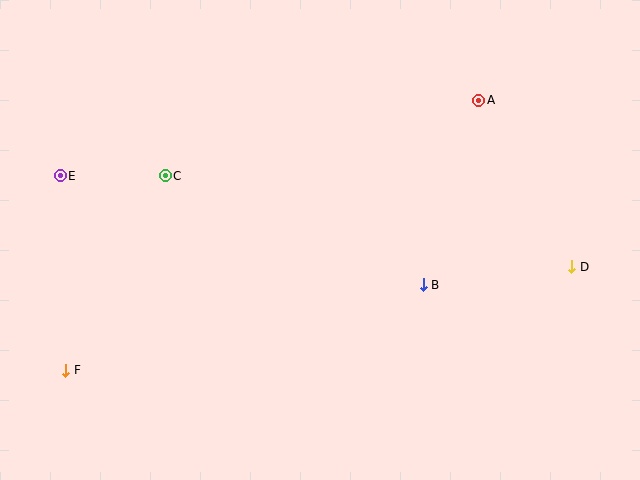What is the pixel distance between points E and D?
The distance between E and D is 520 pixels.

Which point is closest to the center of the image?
Point B at (423, 285) is closest to the center.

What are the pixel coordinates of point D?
Point D is at (572, 267).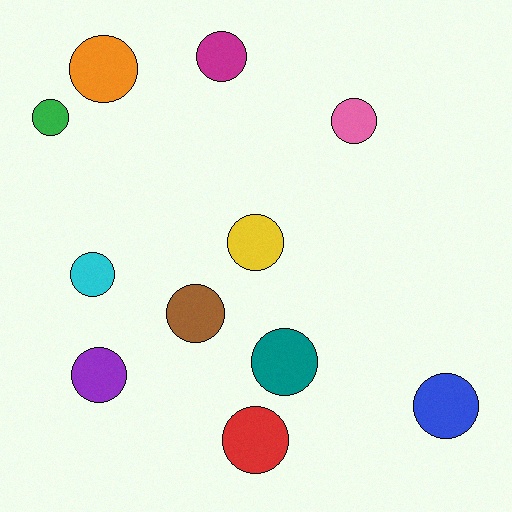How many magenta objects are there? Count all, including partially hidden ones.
There is 1 magenta object.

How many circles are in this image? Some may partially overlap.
There are 11 circles.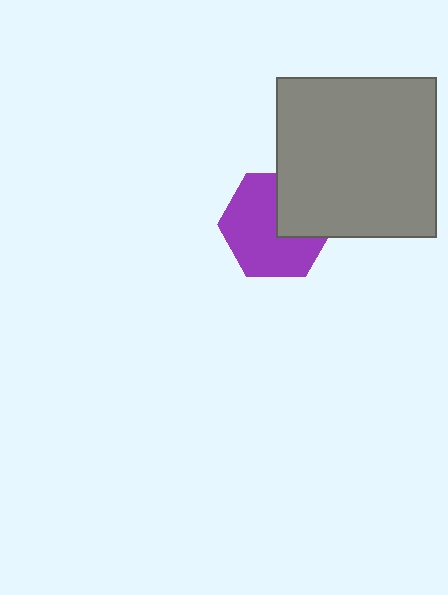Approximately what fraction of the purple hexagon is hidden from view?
Roughly 33% of the purple hexagon is hidden behind the gray square.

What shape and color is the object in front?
The object in front is a gray square.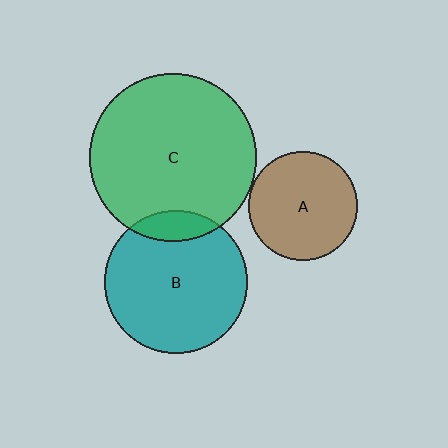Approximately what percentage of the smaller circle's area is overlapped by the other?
Approximately 10%.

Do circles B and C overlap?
Yes.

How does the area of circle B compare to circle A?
Approximately 1.7 times.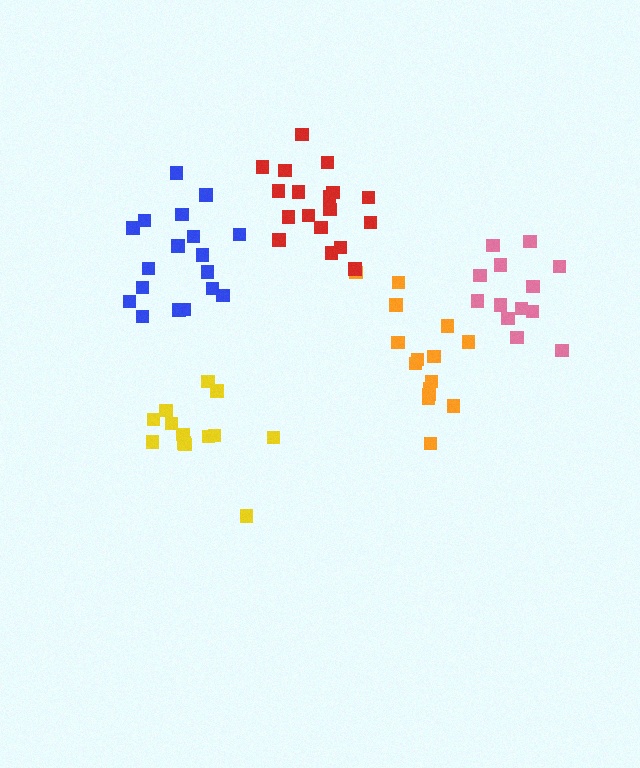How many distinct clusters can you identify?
There are 5 distinct clusters.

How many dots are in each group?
Group 1: 15 dots, Group 2: 18 dots, Group 3: 13 dots, Group 4: 13 dots, Group 5: 18 dots (77 total).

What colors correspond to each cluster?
The clusters are colored: orange, blue, pink, yellow, red.